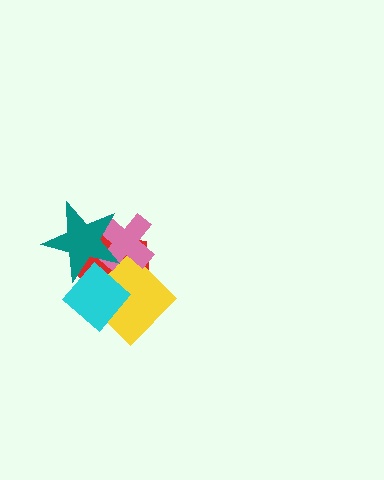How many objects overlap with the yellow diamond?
4 objects overlap with the yellow diamond.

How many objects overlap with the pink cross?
3 objects overlap with the pink cross.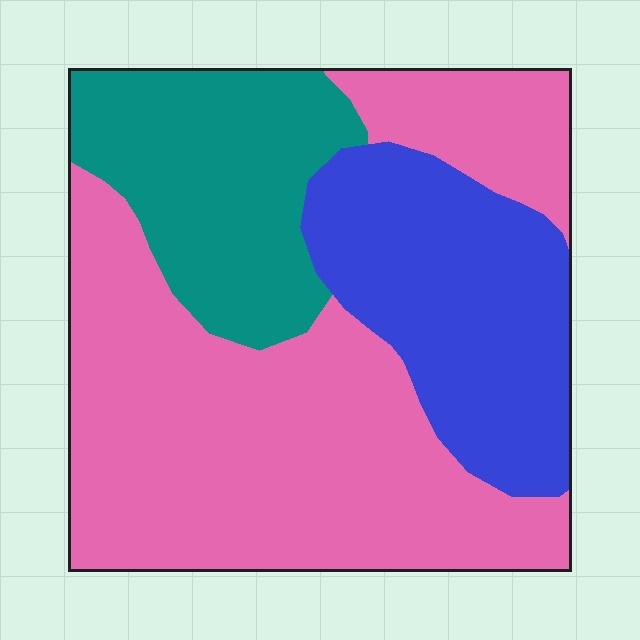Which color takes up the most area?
Pink, at roughly 55%.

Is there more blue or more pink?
Pink.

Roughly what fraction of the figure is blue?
Blue covers 25% of the figure.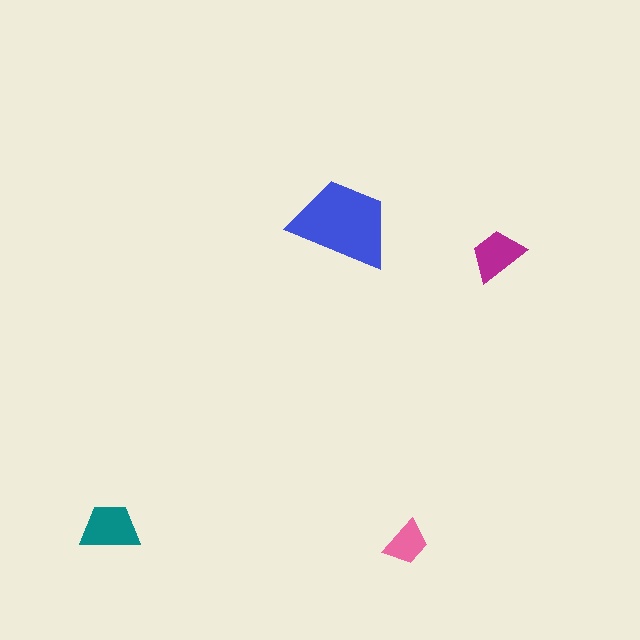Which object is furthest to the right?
The magenta trapezoid is rightmost.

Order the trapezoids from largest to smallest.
the blue one, the teal one, the magenta one, the pink one.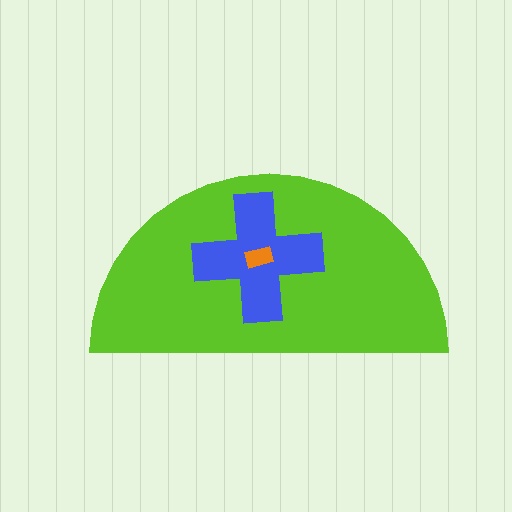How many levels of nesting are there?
3.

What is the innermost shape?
The orange rectangle.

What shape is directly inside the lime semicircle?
The blue cross.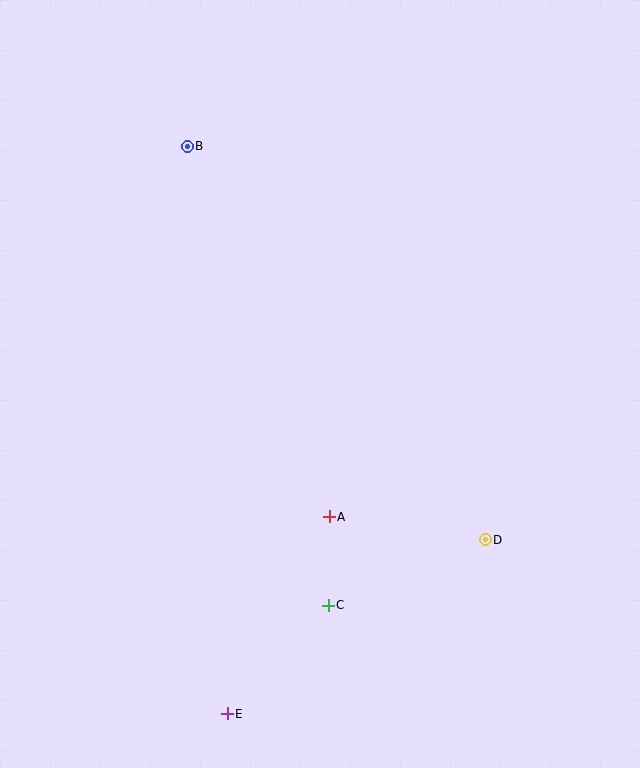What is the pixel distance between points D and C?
The distance between D and C is 170 pixels.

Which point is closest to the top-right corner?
Point B is closest to the top-right corner.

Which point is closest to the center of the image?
Point A at (329, 517) is closest to the center.